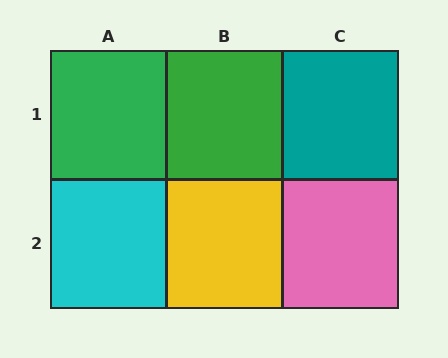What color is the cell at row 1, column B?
Green.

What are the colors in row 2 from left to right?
Cyan, yellow, pink.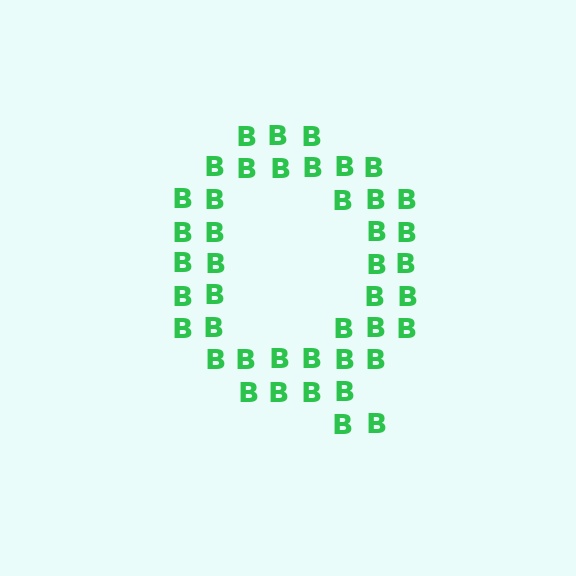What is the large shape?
The large shape is the letter Q.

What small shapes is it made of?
It is made of small letter B's.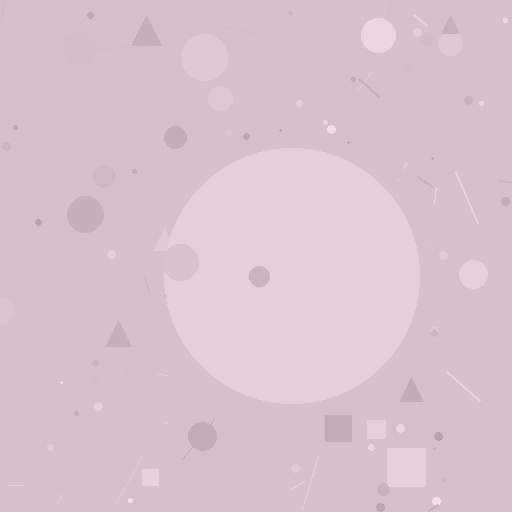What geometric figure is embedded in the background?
A circle is embedded in the background.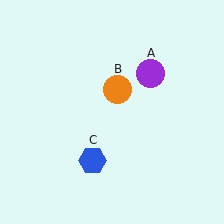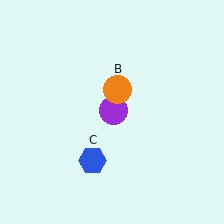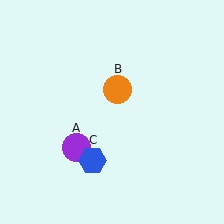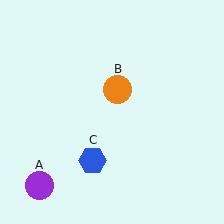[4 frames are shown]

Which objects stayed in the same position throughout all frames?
Orange circle (object B) and blue hexagon (object C) remained stationary.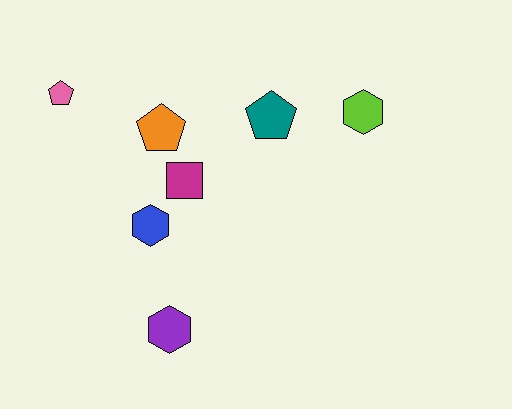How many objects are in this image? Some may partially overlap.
There are 7 objects.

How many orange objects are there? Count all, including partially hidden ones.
There is 1 orange object.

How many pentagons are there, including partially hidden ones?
There are 3 pentagons.